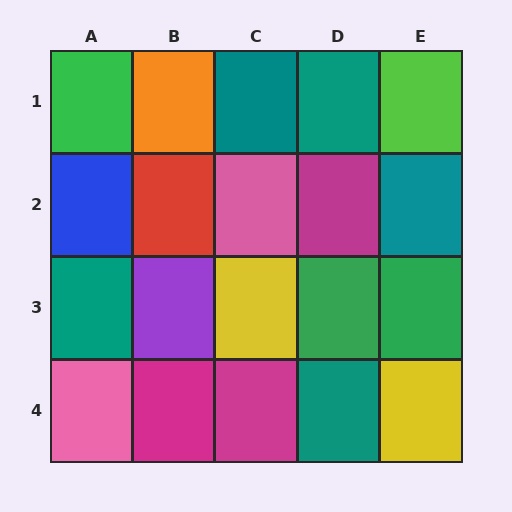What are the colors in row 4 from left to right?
Pink, magenta, magenta, teal, yellow.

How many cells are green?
3 cells are green.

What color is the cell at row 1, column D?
Teal.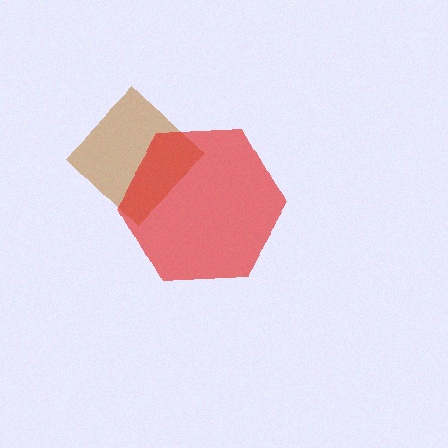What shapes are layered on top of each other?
The layered shapes are: a brown diamond, a red hexagon.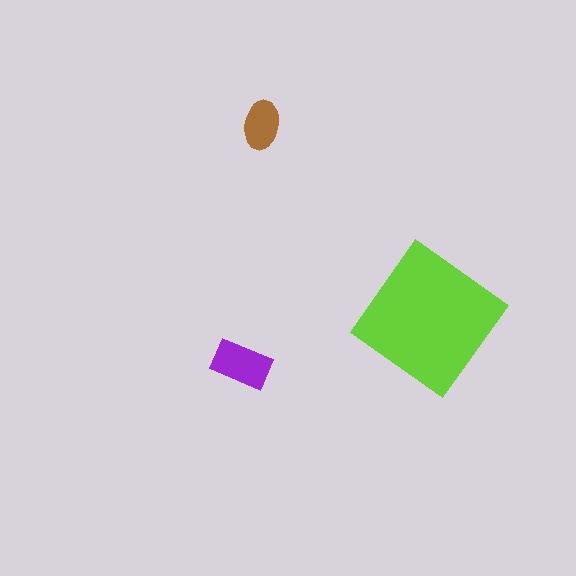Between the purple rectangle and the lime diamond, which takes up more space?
The lime diamond.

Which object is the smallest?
The brown ellipse.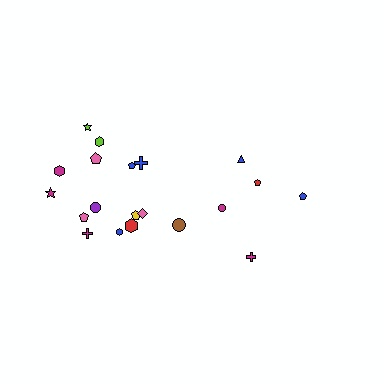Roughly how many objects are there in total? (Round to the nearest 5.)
Roughly 20 objects in total.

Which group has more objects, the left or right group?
The left group.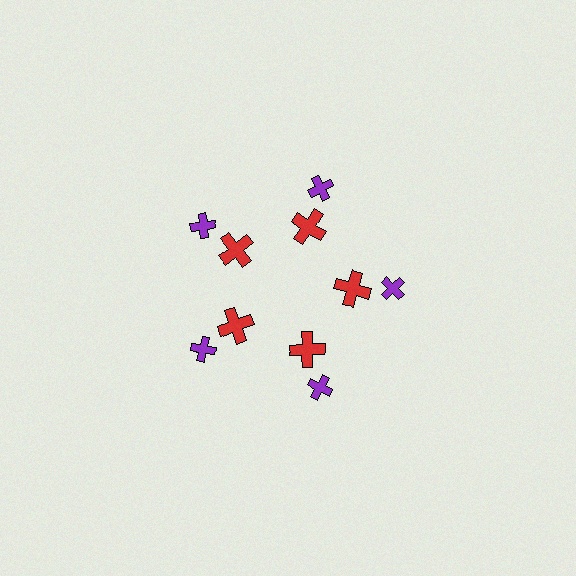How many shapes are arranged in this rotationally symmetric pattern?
There are 10 shapes, arranged in 5 groups of 2.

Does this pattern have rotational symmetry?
Yes, this pattern has 5-fold rotational symmetry. It looks the same after rotating 72 degrees around the center.